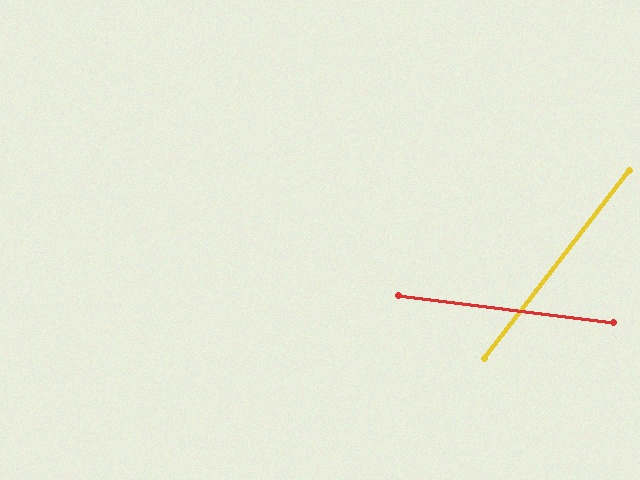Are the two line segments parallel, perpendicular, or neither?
Neither parallel nor perpendicular — they differ by about 59°.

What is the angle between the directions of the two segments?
Approximately 59 degrees.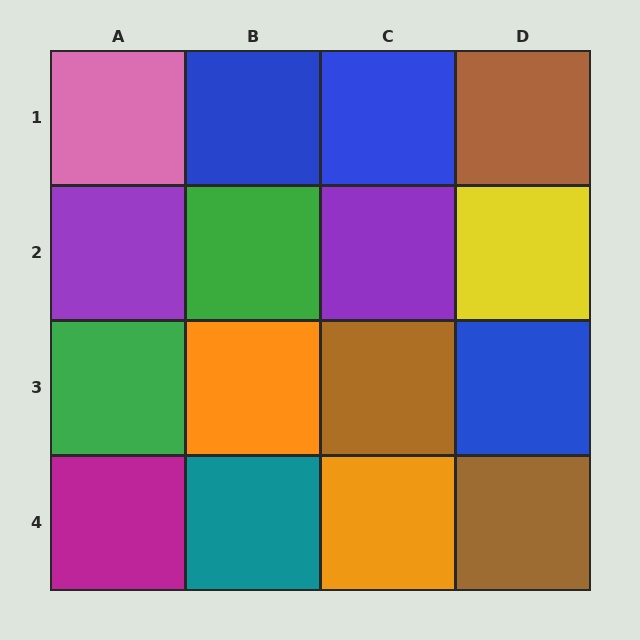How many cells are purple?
2 cells are purple.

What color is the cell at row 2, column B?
Green.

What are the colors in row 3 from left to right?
Green, orange, brown, blue.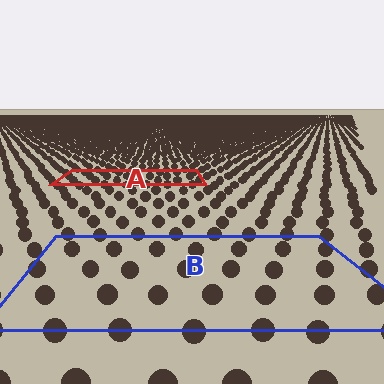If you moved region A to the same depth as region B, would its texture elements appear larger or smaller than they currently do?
They would appear larger. At a closer depth, the same texture elements are projected at a bigger on-screen size.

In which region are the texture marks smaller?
The texture marks are smaller in region A, because it is farther away.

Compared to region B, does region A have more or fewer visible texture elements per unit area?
Region A has more texture elements per unit area — they are packed more densely because it is farther away.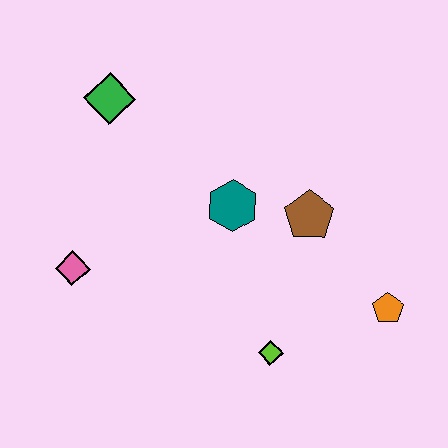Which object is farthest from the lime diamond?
The green diamond is farthest from the lime diamond.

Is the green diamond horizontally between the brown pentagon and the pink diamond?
Yes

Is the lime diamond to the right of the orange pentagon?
No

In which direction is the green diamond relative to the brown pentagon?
The green diamond is to the left of the brown pentagon.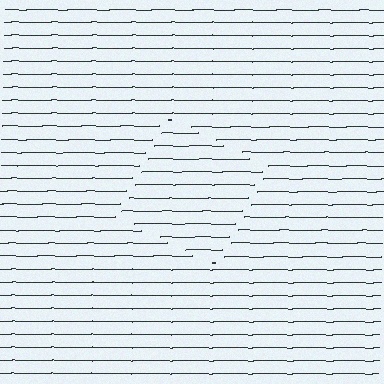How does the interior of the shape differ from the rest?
The interior of the shape contains the same grating, shifted by half a period — the contour is defined by the phase discontinuity where line-ends from the inner and outer gratings abut.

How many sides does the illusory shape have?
4 sides — the line-ends trace a square.